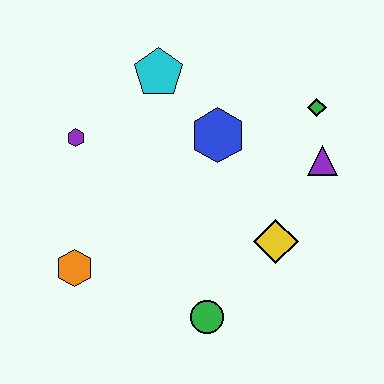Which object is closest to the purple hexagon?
The cyan pentagon is closest to the purple hexagon.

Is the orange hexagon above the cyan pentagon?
No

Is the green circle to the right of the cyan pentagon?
Yes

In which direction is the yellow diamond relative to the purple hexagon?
The yellow diamond is to the right of the purple hexagon.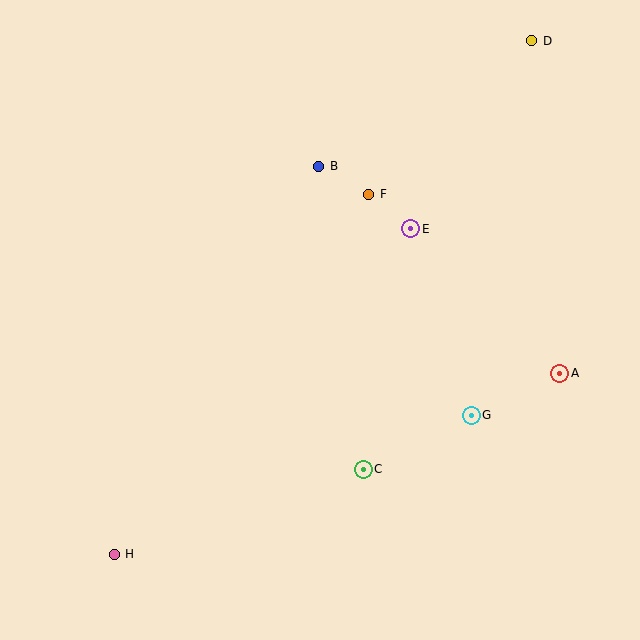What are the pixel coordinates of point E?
Point E is at (411, 229).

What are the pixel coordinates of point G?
Point G is at (471, 415).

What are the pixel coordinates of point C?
Point C is at (363, 469).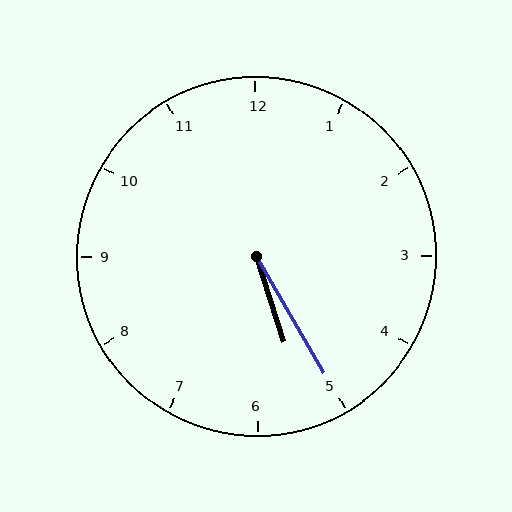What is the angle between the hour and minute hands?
Approximately 12 degrees.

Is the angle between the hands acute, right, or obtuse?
It is acute.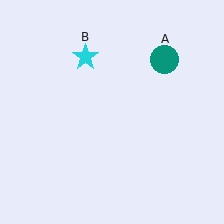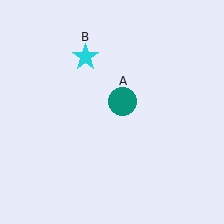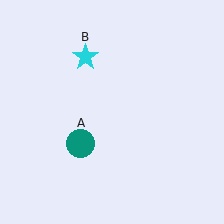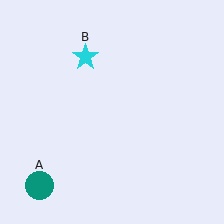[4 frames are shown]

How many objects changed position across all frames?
1 object changed position: teal circle (object A).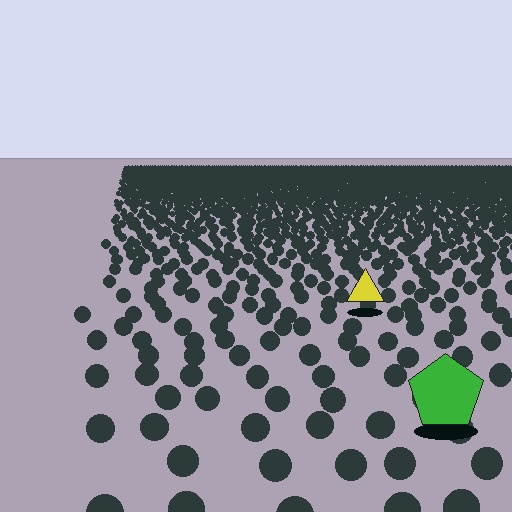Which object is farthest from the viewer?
The yellow triangle is farthest from the viewer. It appears smaller and the ground texture around it is denser.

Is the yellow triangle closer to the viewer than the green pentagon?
No. The green pentagon is closer — you can tell from the texture gradient: the ground texture is coarser near it.